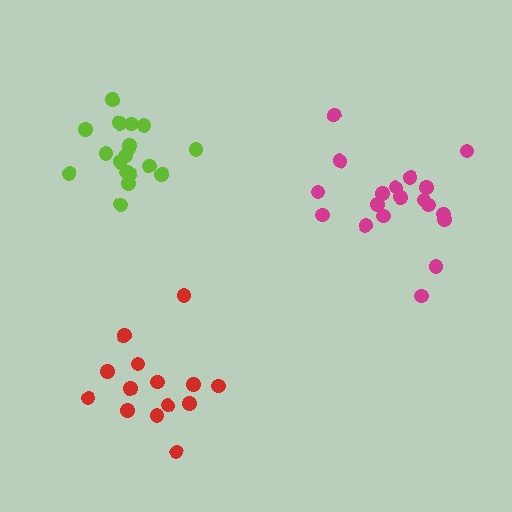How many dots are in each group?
Group 1: 19 dots, Group 2: 18 dots, Group 3: 14 dots (51 total).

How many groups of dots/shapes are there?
There are 3 groups.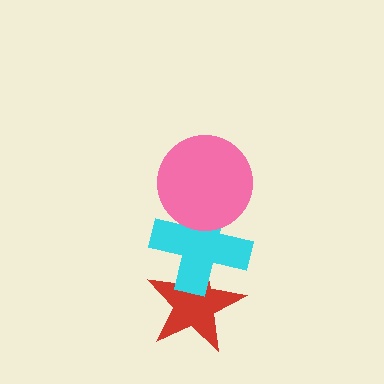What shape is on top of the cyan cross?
The pink circle is on top of the cyan cross.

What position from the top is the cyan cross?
The cyan cross is 2nd from the top.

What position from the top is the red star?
The red star is 3rd from the top.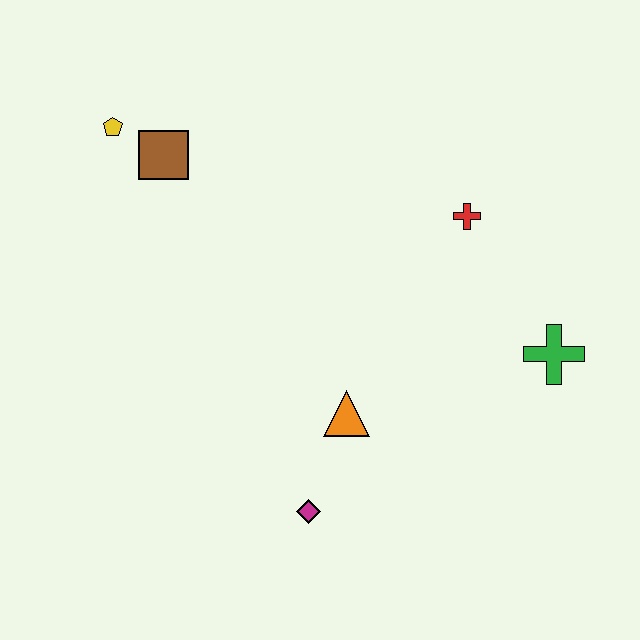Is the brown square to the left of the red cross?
Yes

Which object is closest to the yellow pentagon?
The brown square is closest to the yellow pentagon.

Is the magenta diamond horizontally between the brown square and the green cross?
Yes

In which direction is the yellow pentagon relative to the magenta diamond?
The yellow pentagon is above the magenta diamond.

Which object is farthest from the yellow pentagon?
The green cross is farthest from the yellow pentagon.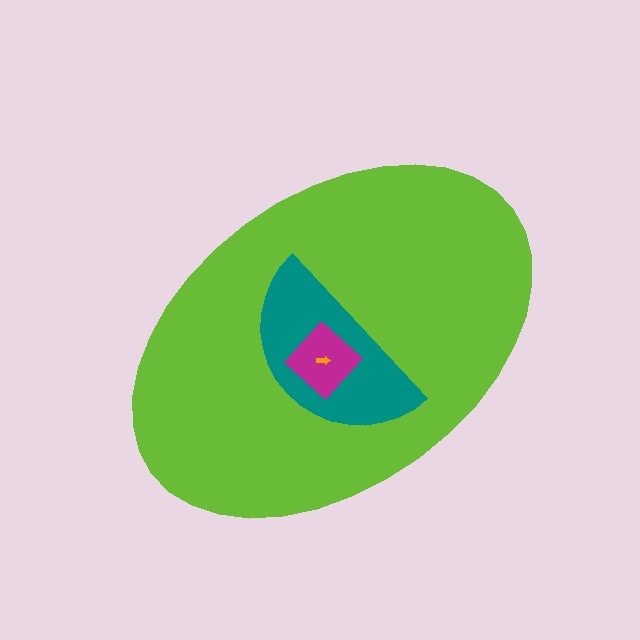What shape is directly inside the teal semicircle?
The magenta diamond.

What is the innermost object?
The orange arrow.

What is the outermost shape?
The lime ellipse.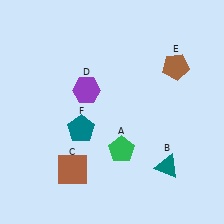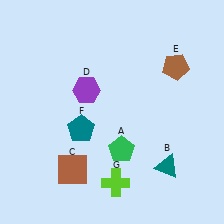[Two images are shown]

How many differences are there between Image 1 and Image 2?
There is 1 difference between the two images.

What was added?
A lime cross (G) was added in Image 2.